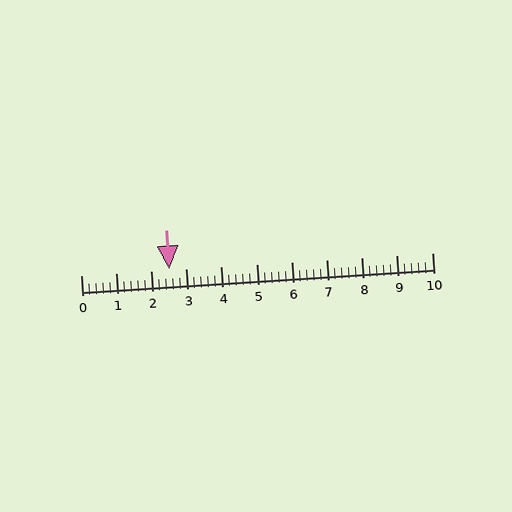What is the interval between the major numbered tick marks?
The major tick marks are spaced 1 units apart.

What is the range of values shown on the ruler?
The ruler shows values from 0 to 10.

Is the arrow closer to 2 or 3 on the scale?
The arrow is closer to 3.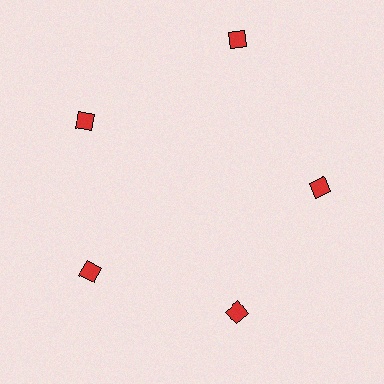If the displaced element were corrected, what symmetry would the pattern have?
It would have 5-fold rotational symmetry — the pattern would map onto itself every 72 degrees.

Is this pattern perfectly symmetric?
No. The 5 red diamonds are arranged in a ring, but one element near the 1 o'clock position is pushed outward from the center, breaking the 5-fold rotational symmetry.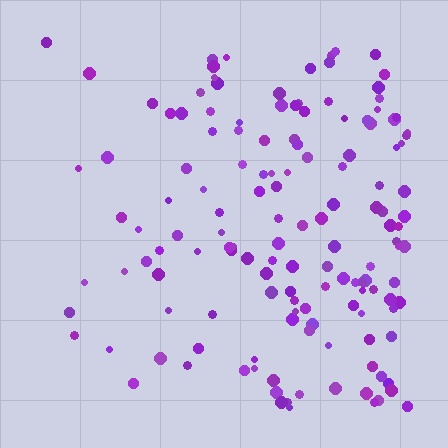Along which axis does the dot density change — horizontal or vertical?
Horizontal.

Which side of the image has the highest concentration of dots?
The right.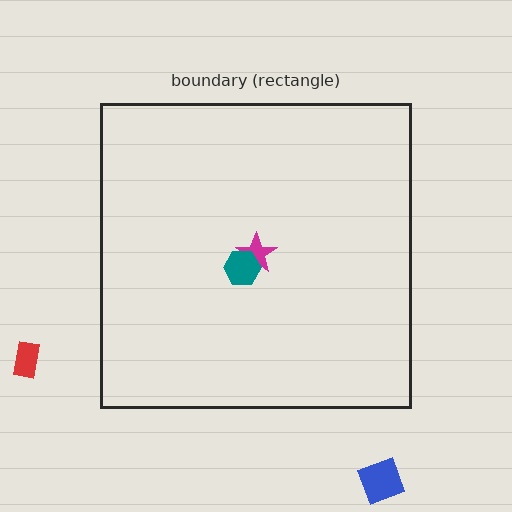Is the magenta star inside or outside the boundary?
Inside.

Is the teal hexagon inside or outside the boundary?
Inside.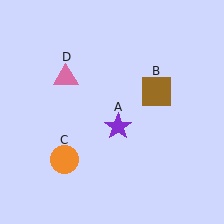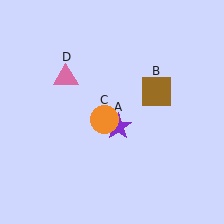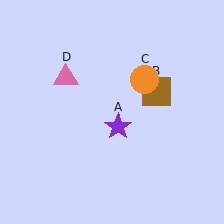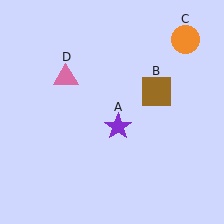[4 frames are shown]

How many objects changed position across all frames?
1 object changed position: orange circle (object C).